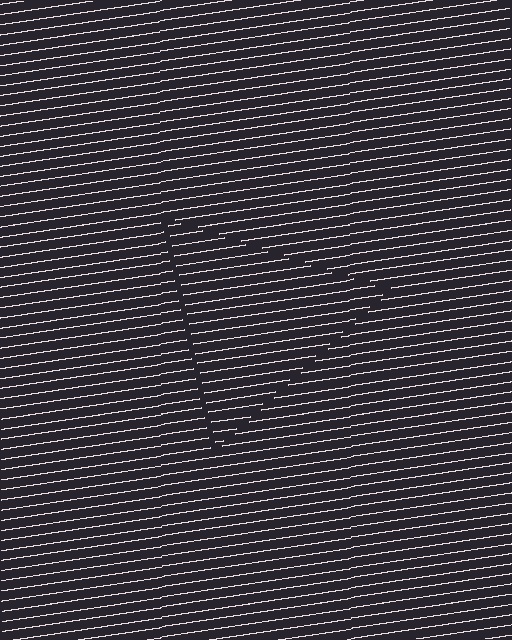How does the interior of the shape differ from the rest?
The interior of the shape contains the same grating, shifted by half a period — the contour is defined by the phase discontinuity where line-ends from the inner and outer gratings abut.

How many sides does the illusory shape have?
3 sides — the line-ends trace a triangle.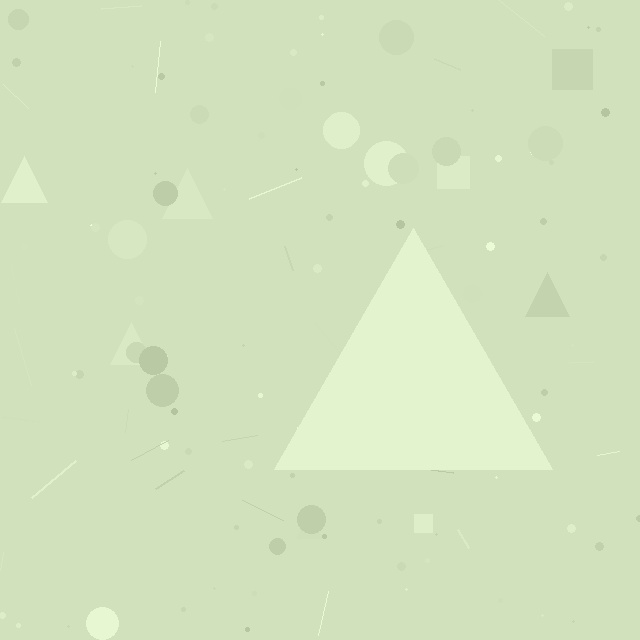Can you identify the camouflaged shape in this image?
The camouflaged shape is a triangle.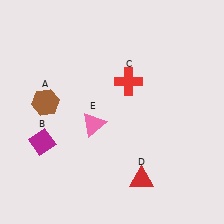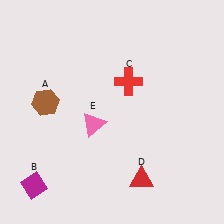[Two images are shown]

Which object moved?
The magenta diamond (B) moved down.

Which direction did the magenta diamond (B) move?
The magenta diamond (B) moved down.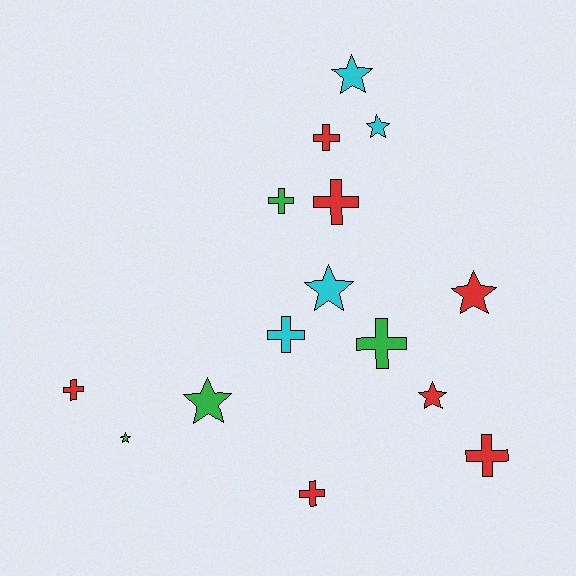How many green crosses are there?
There are 2 green crosses.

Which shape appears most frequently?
Cross, with 8 objects.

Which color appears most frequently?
Red, with 7 objects.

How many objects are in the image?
There are 15 objects.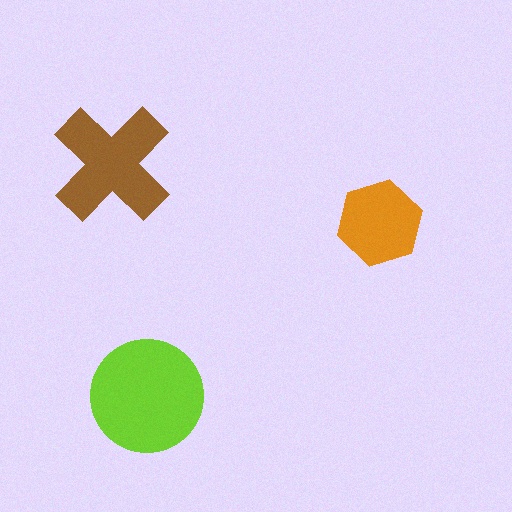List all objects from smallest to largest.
The orange hexagon, the brown cross, the lime circle.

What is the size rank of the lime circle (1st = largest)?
1st.